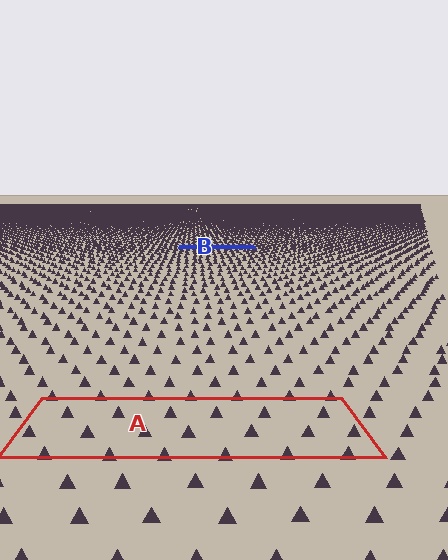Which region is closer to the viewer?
Region A is closer. The texture elements there are larger and more spread out.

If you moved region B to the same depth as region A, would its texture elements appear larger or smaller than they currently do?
They would appear larger. At a closer depth, the same texture elements are projected at a bigger on-screen size.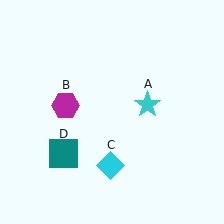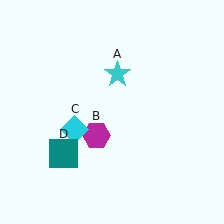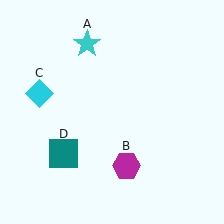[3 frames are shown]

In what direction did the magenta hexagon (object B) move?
The magenta hexagon (object B) moved down and to the right.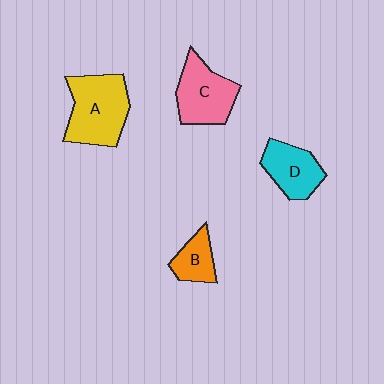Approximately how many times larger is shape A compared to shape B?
Approximately 2.2 times.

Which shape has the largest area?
Shape A (yellow).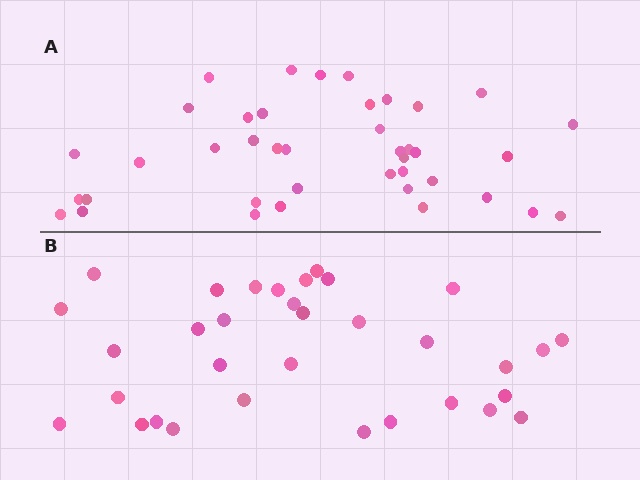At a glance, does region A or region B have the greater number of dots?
Region A (the top region) has more dots.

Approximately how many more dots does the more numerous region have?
Region A has roughly 8 or so more dots than region B.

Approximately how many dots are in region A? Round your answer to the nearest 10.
About 40 dots.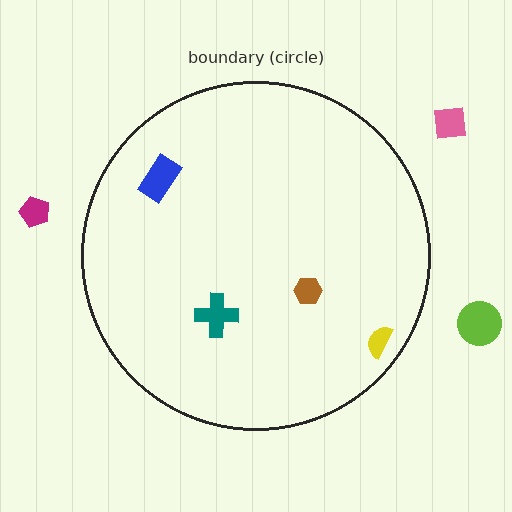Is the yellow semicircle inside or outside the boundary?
Inside.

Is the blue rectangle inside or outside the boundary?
Inside.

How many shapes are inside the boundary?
4 inside, 3 outside.